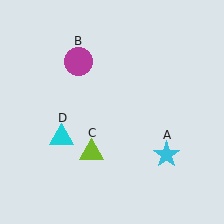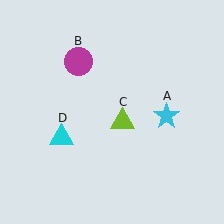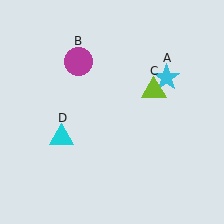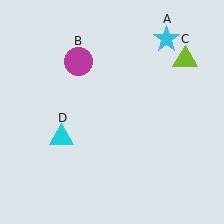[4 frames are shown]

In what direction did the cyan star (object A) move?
The cyan star (object A) moved up.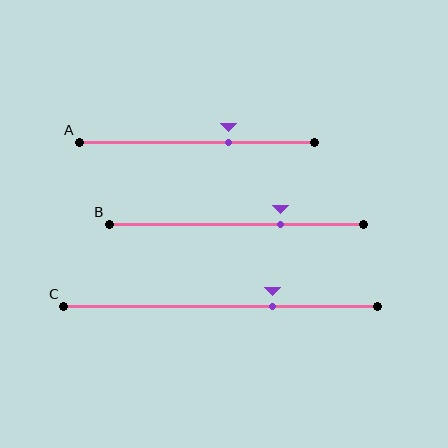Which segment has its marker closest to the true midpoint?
Segment A has its marker closest to the true midpoint.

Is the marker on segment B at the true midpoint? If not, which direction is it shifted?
No, the marker on segment B is shifted to the right by about 18% of the segment length.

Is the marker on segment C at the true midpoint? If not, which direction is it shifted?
No, the marker on segment C is shifted to the right by about 16% of the segment length.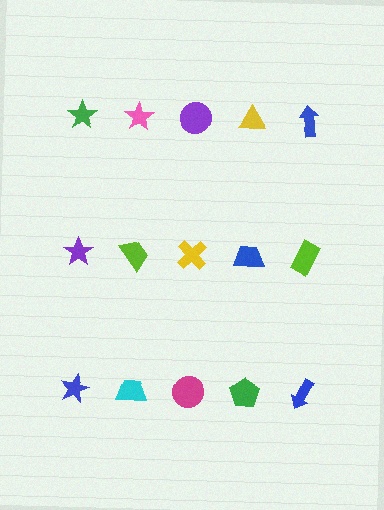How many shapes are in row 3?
5 shapes.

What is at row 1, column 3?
A purple circle.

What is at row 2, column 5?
A lime rectangle.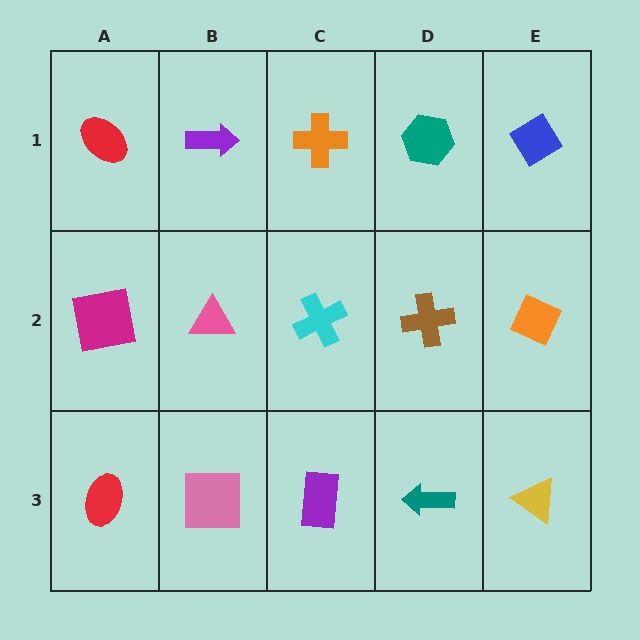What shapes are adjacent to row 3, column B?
A pink triangle (row 2, column B), a red ellipse (row 3, column A), a purple rectangle (row 3, column C).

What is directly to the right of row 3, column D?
A yellow triangle.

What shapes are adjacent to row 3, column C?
A cyan cross (row 2, column C), a pink square (row 3, column B), a teal arrow (row 3, column D).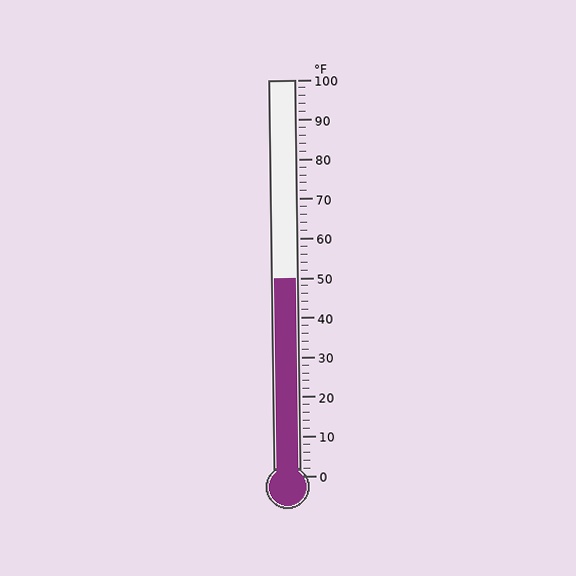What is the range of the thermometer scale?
The thermometer scale ranges from 0°F to 100°F.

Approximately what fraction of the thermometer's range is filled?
The thermometer is filled to approximately 50% of its range.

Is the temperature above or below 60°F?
The temperature is below 60°F.